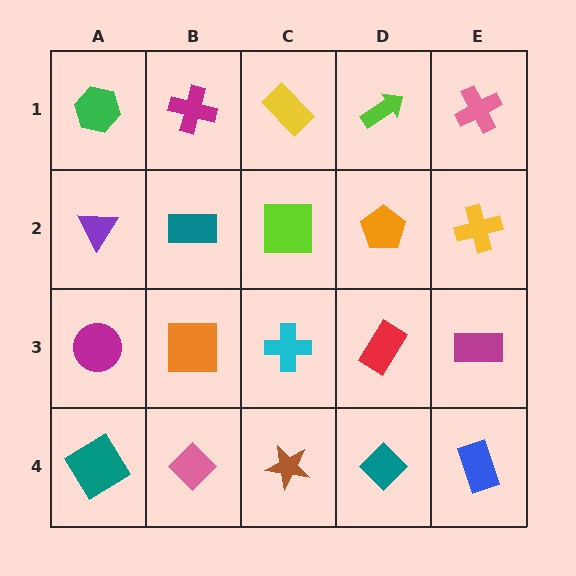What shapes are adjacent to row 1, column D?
An orange pentagon (row 2, column D), a yellow rectangle (row 1, column C), a pink cross (row 1, column E).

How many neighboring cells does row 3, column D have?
4.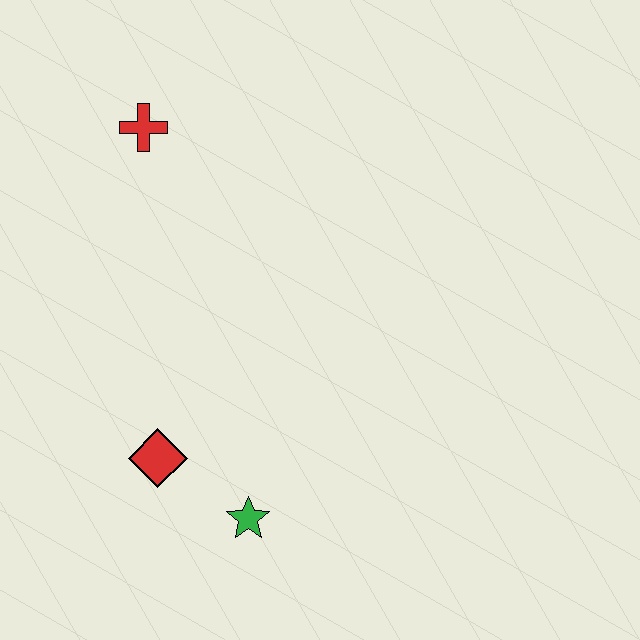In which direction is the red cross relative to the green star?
The red cross is above the green star.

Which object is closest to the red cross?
The red diamond is closest to the red cross.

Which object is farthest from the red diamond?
The red cross is farthest from the red diamond.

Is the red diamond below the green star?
No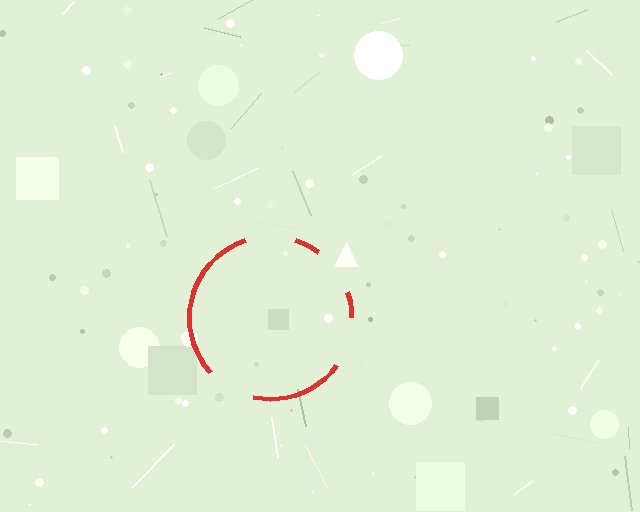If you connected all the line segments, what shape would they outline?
They would outline a circle.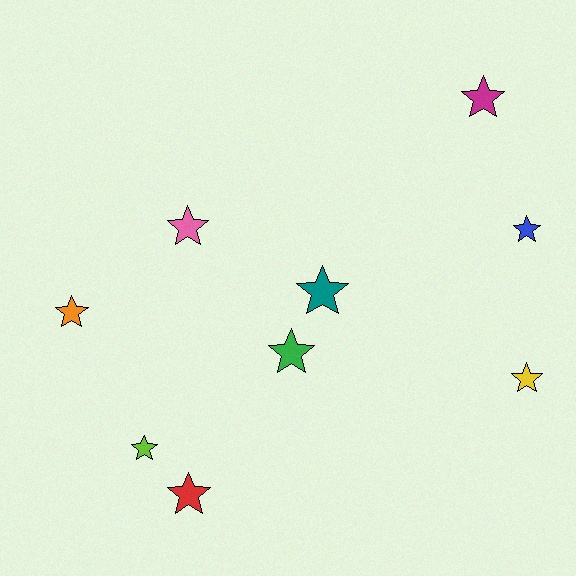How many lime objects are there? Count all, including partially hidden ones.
There is 1 lime object.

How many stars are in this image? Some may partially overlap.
There are 9 stars.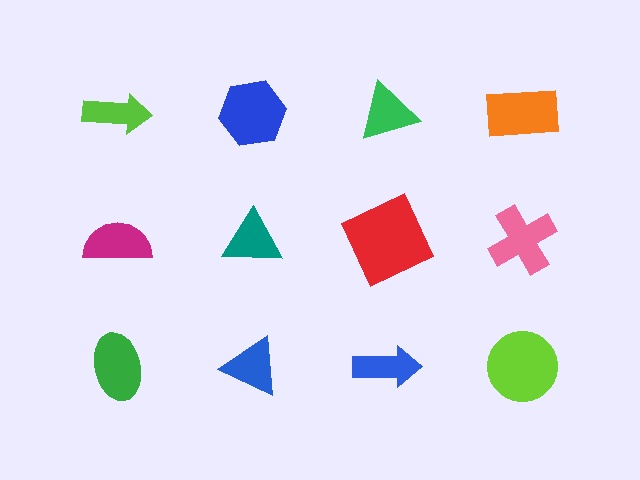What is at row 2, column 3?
A red square.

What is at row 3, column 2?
A blue triangle.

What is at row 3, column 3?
A blue arrow.